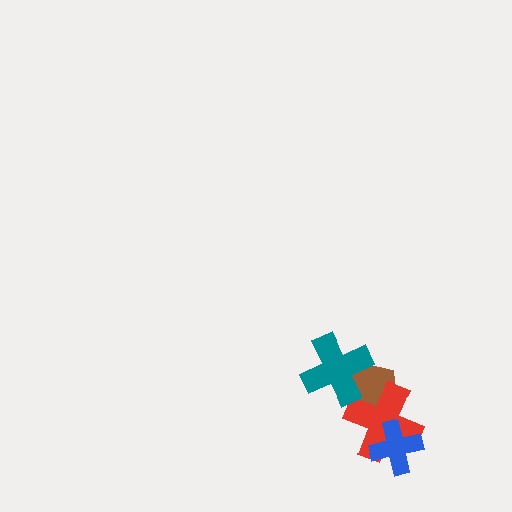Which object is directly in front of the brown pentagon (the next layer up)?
The red cross is directly in front of the brown pentagon.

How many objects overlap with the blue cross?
1 object overlaps with the blue cross.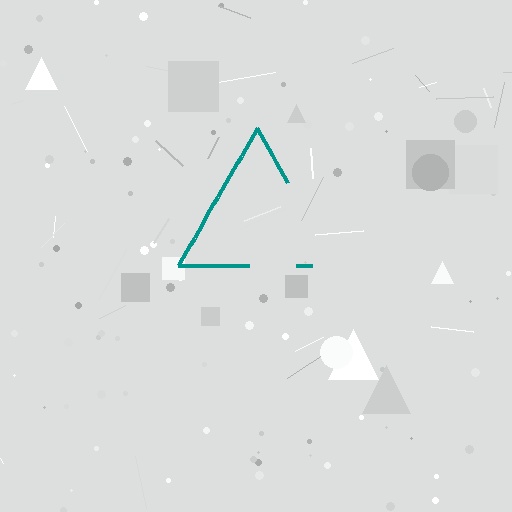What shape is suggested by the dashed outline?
The dashed outline suggests a triangle.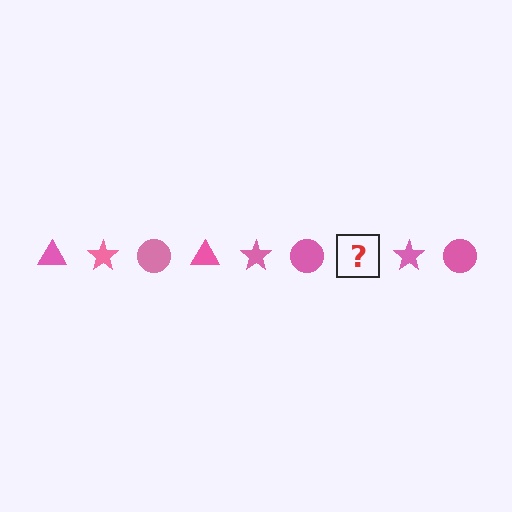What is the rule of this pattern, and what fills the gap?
The rule is that the pattern cycles through triangle, star, circle shapes in pink. The gap should be filled with a pink triangle.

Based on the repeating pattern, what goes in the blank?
The blank should be a pink triangle.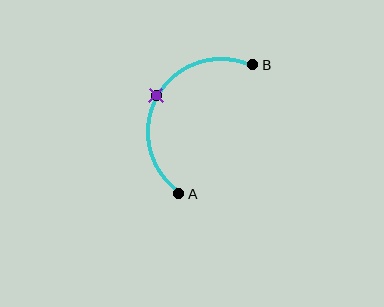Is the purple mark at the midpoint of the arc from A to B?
Yes. The purple mark lies on the arc at equal arc-length from both A and B — it is the arc midpoint.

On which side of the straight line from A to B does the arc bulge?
The arc bulges to the left of the straight line connecting A and B.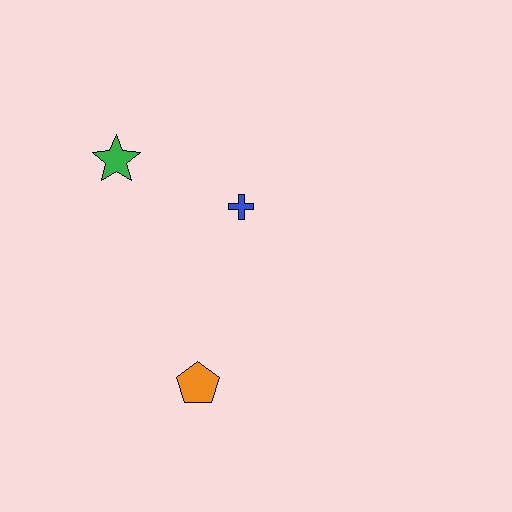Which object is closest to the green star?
The blue cross is closest to the green star.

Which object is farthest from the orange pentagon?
The green star is farthest from the orange pentagon.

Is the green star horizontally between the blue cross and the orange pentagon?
No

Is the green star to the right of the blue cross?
No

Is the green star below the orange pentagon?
No